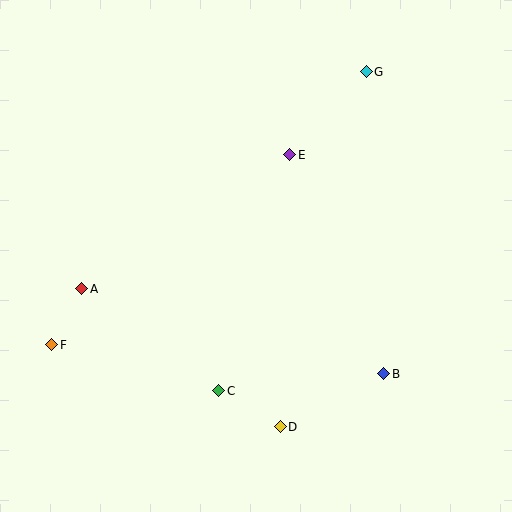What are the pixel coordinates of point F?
Point F is at (52, 345).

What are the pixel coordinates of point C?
Point C is at (219, 391).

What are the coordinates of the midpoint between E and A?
The midpoint between E and A is at (186, 222).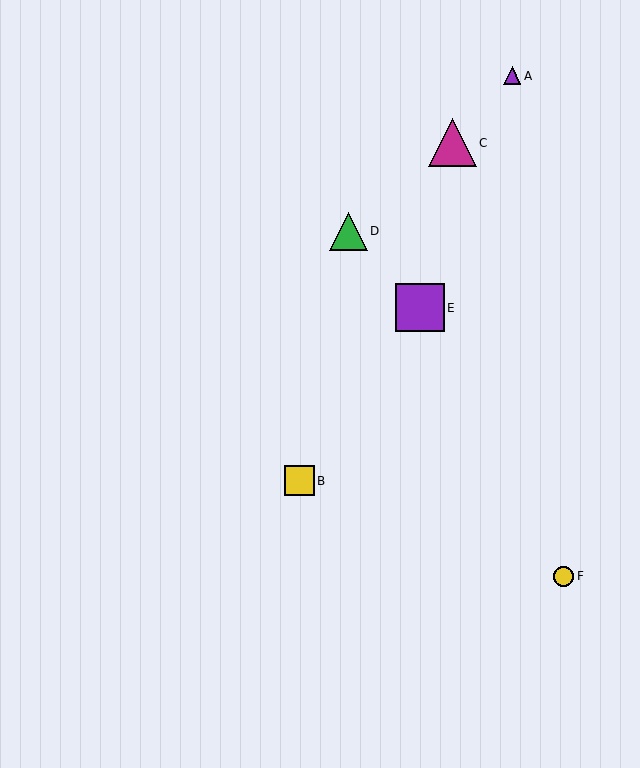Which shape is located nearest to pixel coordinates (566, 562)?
The yellow circle (labeled F) at (564, 576) is nearest to that location.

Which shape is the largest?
The purple square (labeled E) is the largest.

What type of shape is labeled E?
Shape E is a purple square.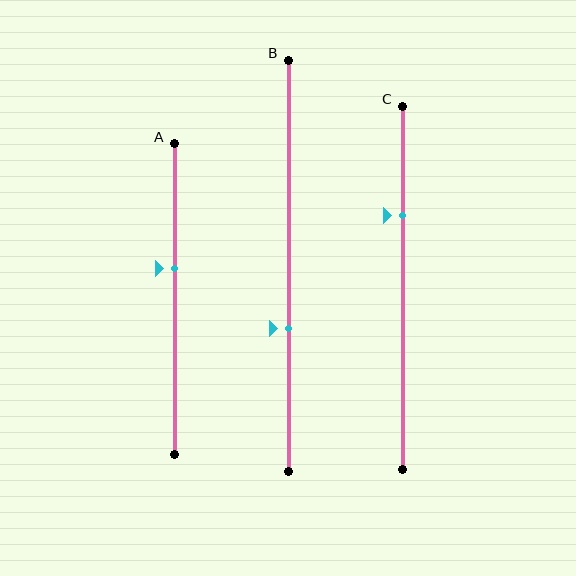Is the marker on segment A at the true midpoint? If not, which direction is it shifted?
No, the marker on segment A is shifted upward by about 10% of the segment length.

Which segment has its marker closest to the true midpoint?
Segment A has its marker closest to the true midpoint.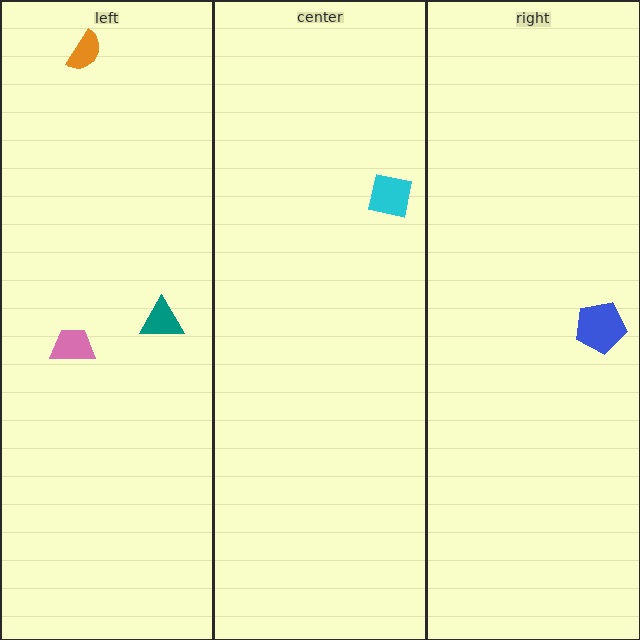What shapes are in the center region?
The cyan square.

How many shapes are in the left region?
3.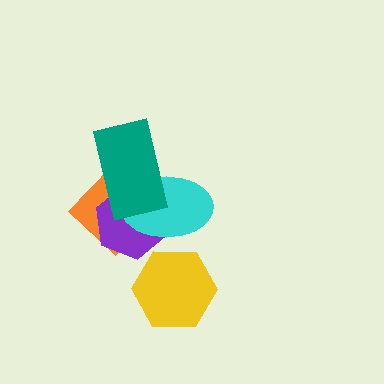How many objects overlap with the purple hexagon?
3 objects overlap with the purple hexagon.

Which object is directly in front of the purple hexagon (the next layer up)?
The cyan ellipse is directly in front of the purple hexagon.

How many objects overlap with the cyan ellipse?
3 objects overlap with the cyan ellipse.